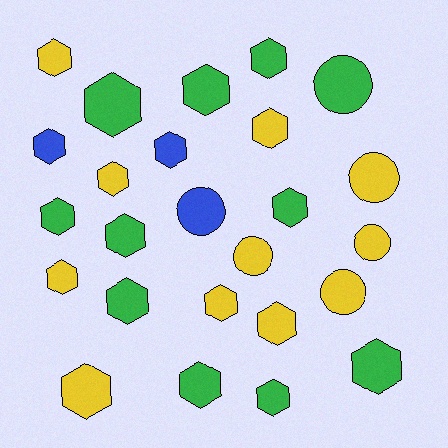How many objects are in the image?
There are 25 objects.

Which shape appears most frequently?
Hexagon, with 19 objects.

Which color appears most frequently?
Green, with 11 objects.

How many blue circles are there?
There is 1 blue circle.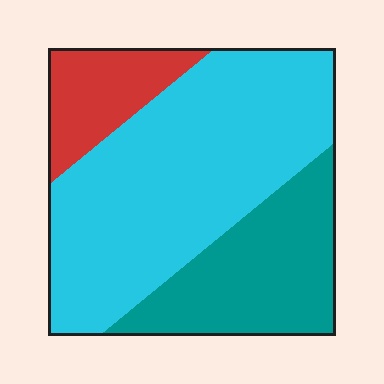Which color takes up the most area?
Cyan, at roughly 60%.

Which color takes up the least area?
Red, at roughly 15%.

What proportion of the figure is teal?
Teal covers around 30% of the figure.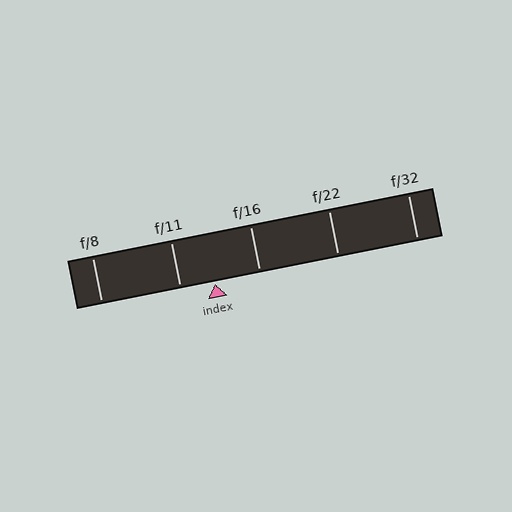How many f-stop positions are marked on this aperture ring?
There are 5 f-stop positions marked.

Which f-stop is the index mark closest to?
The index mark is closest to f/11.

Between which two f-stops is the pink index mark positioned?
The index mark is between f/11 and f/16.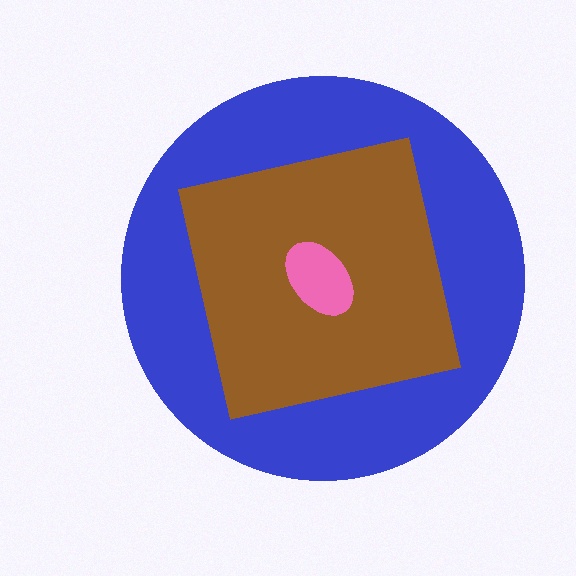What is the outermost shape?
The blue circle.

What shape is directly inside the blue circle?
The brown square.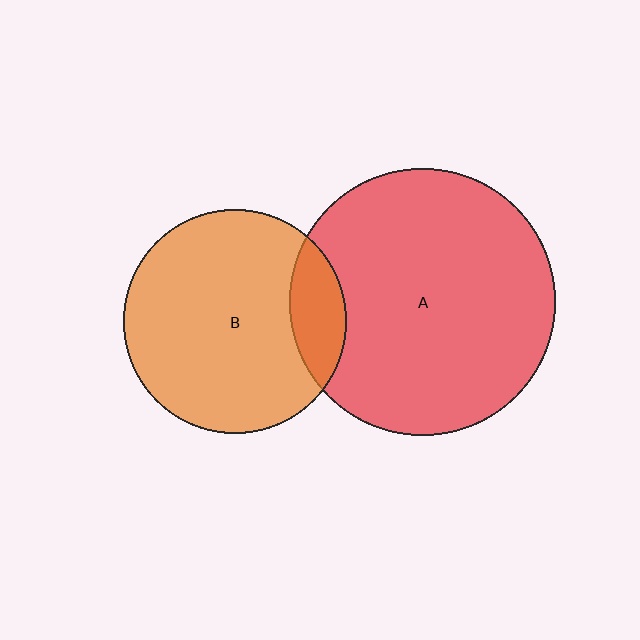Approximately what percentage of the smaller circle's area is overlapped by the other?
Approximately 15%.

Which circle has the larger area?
Circle A (red).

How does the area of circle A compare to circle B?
Approximately 1.4 times.